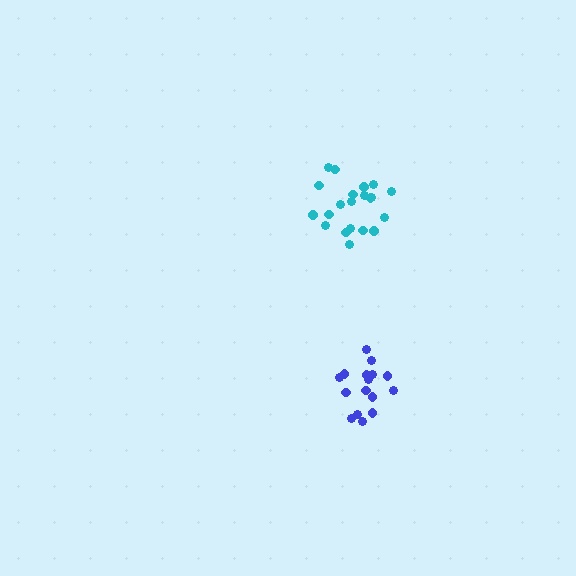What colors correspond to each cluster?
The clusters are colored: blue, cyan.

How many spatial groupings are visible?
There are 2 spatial groupings.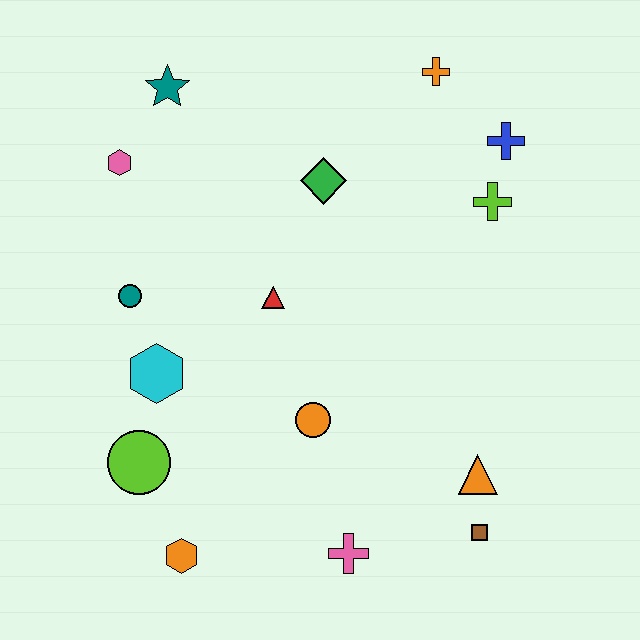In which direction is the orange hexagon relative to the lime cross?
The orange hexagon is below the lime cross.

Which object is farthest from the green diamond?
The orange hexagon is farthest from the green diamond.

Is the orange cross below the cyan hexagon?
No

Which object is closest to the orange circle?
The red triangle is closest to the orange circle.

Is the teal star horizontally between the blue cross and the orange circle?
No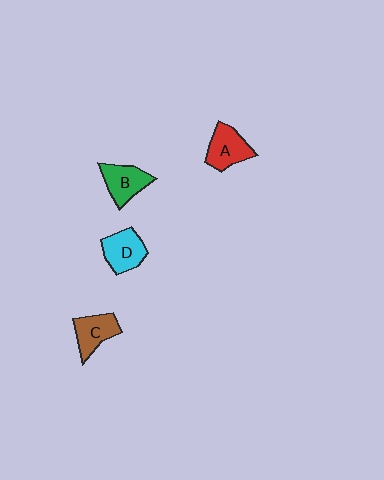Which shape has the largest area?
Shape A (red).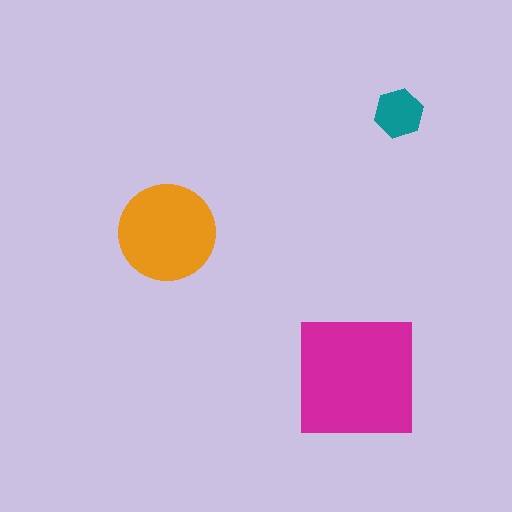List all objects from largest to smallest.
The magenta square, the orange circle, the teal hexagon.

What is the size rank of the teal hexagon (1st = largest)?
3rd.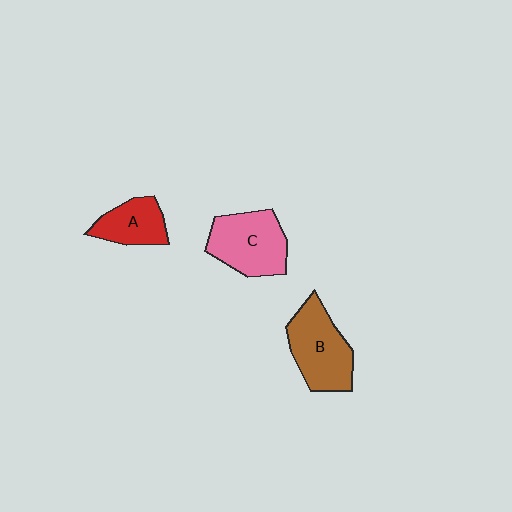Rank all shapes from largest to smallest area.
From largest to smallest: B (brown), C (pink), A (red).